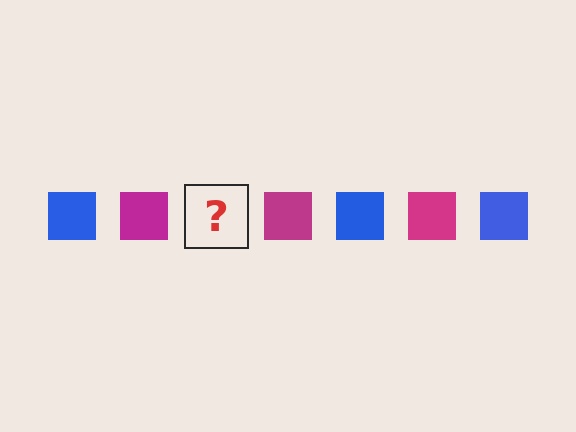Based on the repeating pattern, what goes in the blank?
The blank should be a blue square.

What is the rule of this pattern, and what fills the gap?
The rule is that the pattern cycles through blue, magenta squares. The gap should be filled with a blue square.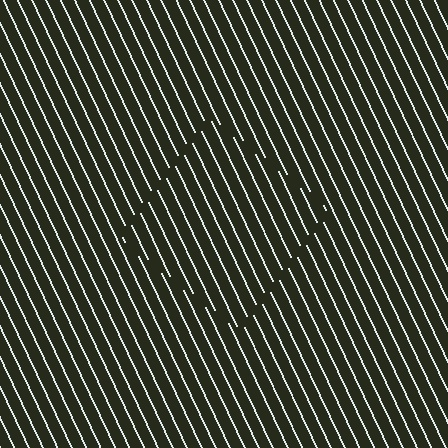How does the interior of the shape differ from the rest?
The interior of the shape contains the same grating, shifted by half a period — the contour is defined by the phase discontinuity where line-ends from the inner and outer gratings abut.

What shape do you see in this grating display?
An illusory square. The interior of the shape contains the same grating, shifted by half a period — the contour is defined by the phase discontinuity where line-ends from the inner and outer gratings abut.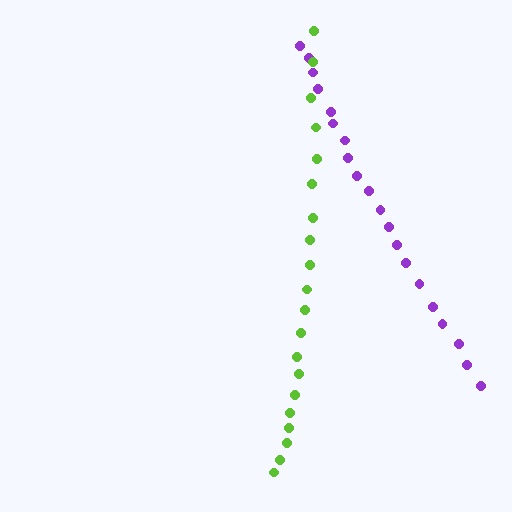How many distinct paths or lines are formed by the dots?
There are 2 distinct paths.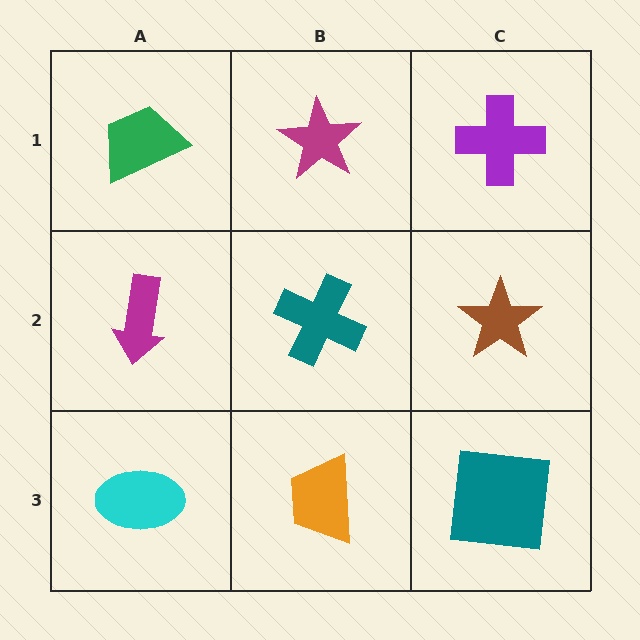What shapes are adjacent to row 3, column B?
A teal cross (row 2, column B), a cyan ellipse (row 3, column A), a teal square (row 3, column C).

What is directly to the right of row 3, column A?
An orange trapezoid.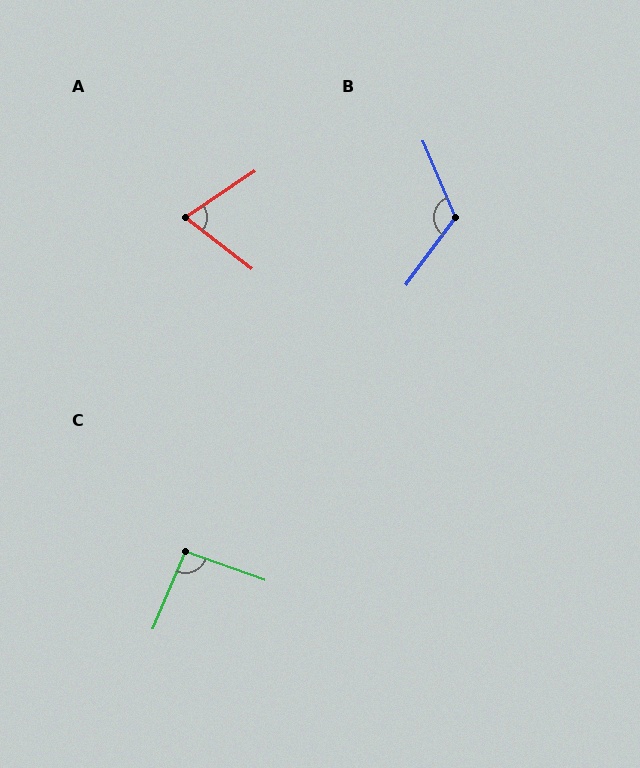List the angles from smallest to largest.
A (71°), C (93°), B (121°).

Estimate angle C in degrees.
Approximately 93 degrees.